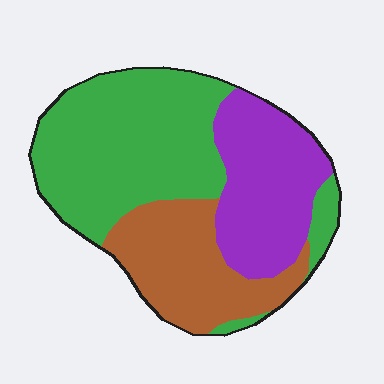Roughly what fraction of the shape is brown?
Brown covers about 25% of the shape.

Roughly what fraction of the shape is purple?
Purple takes up about one quarter (1/4) of the shape.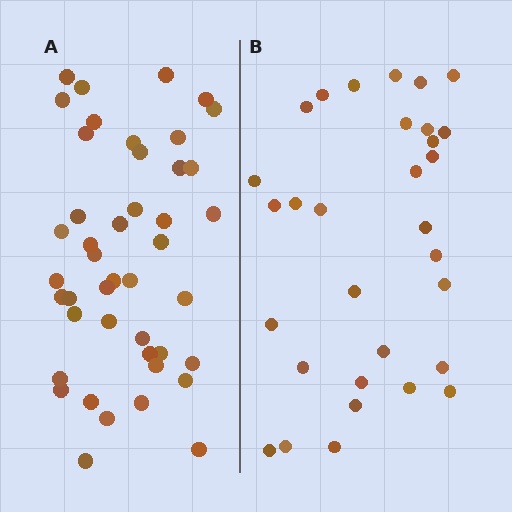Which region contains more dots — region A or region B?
Region A (the left region) has more dots.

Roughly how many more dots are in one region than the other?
Region A has approximately 15 more dots than region B.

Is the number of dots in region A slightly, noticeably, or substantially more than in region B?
Region A has noticeably more, but not dramatically so. The ratio is roughly 1.4 to 1.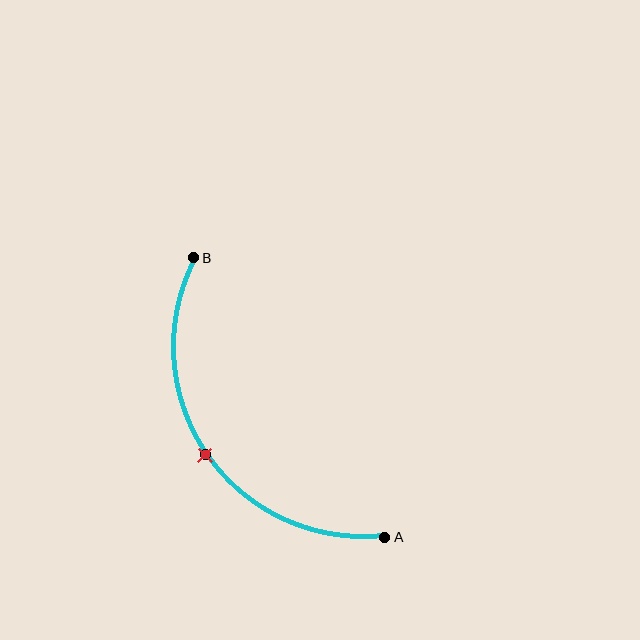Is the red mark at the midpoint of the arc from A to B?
Yes. The red mark lies on the arc at equal arc-length from both A and B — it is the arc midpoint.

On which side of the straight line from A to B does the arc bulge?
The arc bulges below and to the left of the straight line connecting A and B.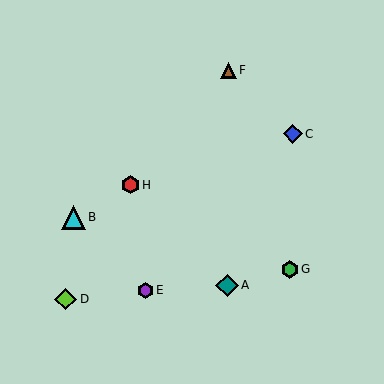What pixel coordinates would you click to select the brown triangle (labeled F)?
Click at (228, 70) to select the brown triangle F.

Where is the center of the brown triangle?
The center of the brown triangle is at (228, 70).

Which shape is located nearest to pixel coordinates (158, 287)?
The purple hexagon (labeled E) at (145, 290) is nearest to that location.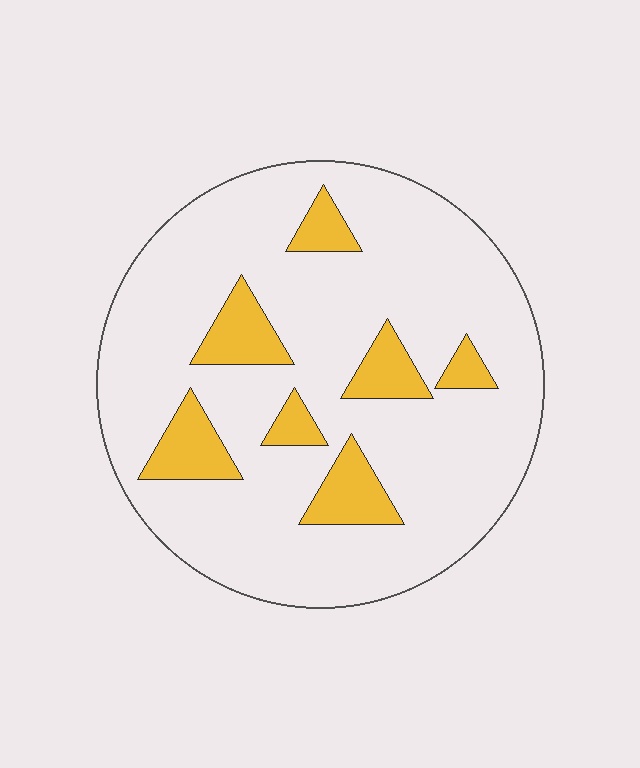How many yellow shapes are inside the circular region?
7.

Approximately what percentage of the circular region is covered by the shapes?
Approximately 15%.